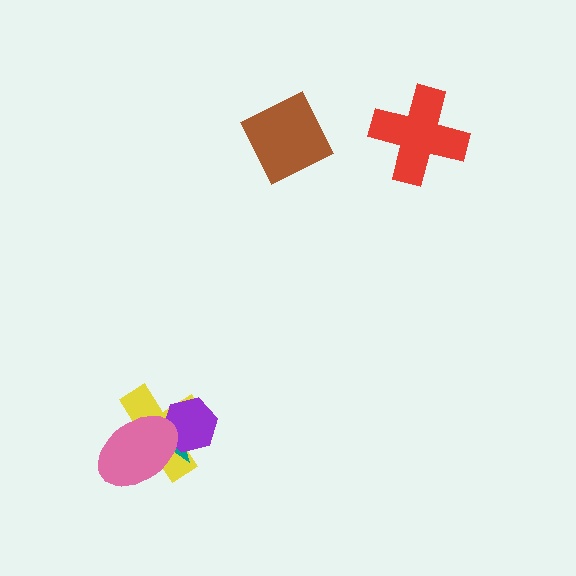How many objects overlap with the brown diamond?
0 objects overlap with the brown diamond.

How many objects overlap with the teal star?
3 objects overlap with the teal star.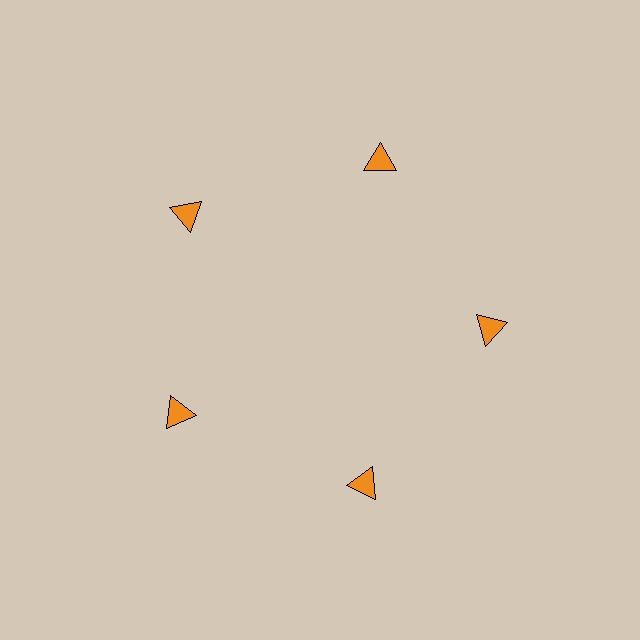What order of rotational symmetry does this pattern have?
This pattern has 5-fold rotational symmetry.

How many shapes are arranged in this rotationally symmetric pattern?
There are 5 shapes, arranged in 5 groups of 1.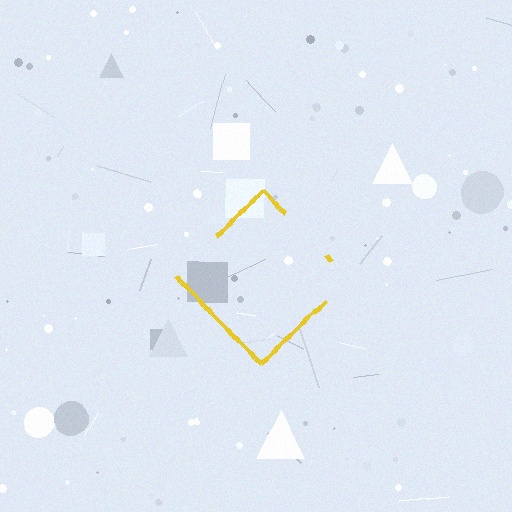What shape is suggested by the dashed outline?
The dashed outline suggests a diamond.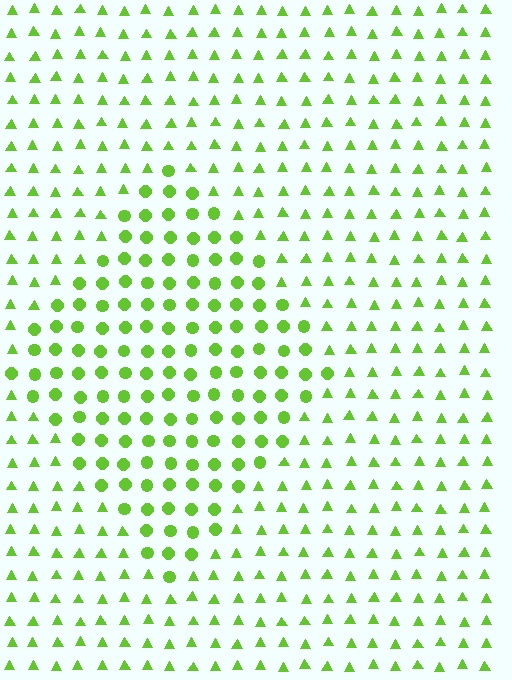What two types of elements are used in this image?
The image uses circles inside the diamond region and triangles outside it.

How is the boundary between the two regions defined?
The boundary is defined by a change in element shape: circles inside vs. triangles outside. All elements share the same color and spacing.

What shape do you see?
I see a diamond.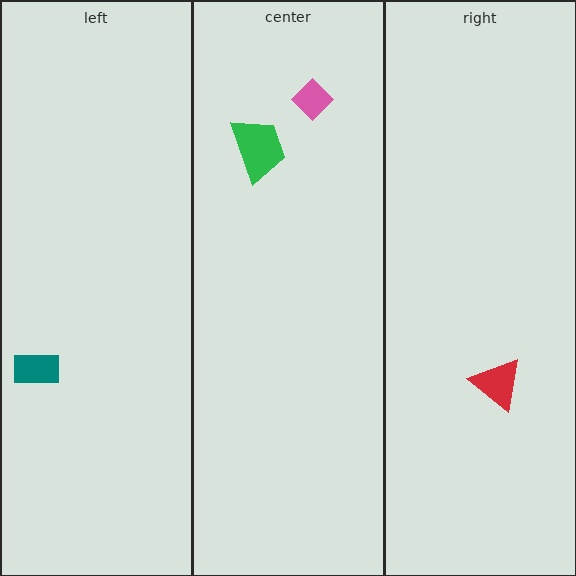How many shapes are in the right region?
1.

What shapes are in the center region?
The green trapezoid, the pink diamond.